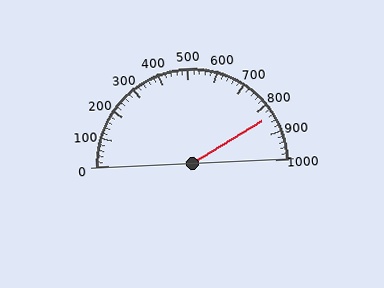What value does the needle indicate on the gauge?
The needle indicates approximately 840.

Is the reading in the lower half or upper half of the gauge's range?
The reading is in the upper half of the range (0 to 1000).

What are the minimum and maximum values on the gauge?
The gauge ranges from 0 to 1000.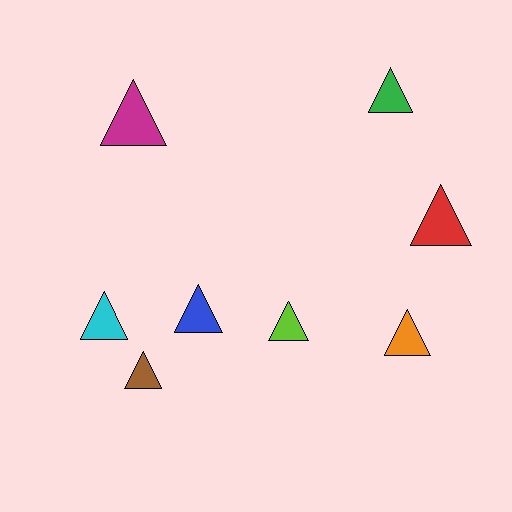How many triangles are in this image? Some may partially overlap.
There are 8 triangles.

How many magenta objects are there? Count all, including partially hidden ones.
There is 1 magenta object.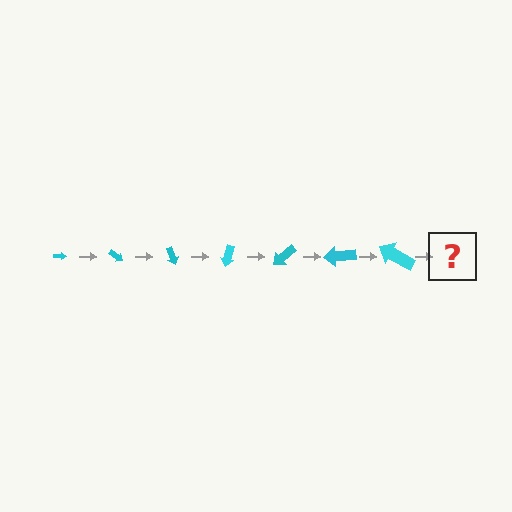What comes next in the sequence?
The next element should be an arrow, larger than the previous one and rotated 245 degrees from the start.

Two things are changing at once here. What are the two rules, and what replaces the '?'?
The two rules are that the arrow grows larger each step and it rotates 35 degrees each step. The '?' should be an arrow, larger than the previous one and rotated 245 degrees from the start.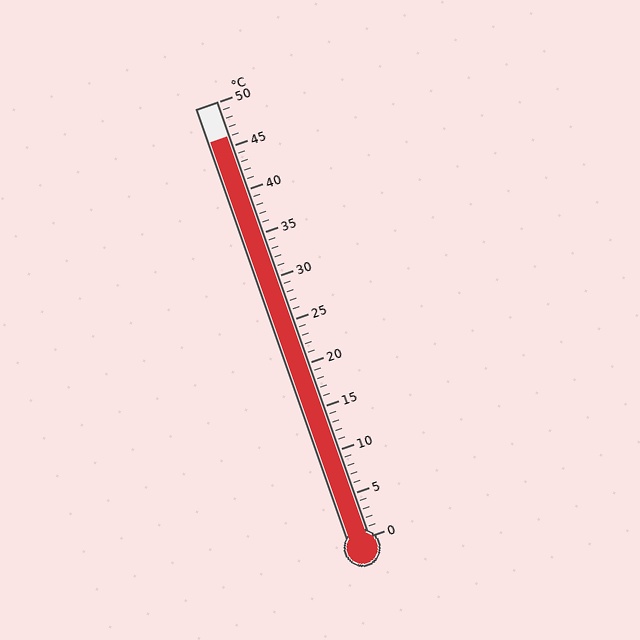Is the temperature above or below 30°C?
The temperature is above 30°C.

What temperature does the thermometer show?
The thermometer shows approximately 46°C.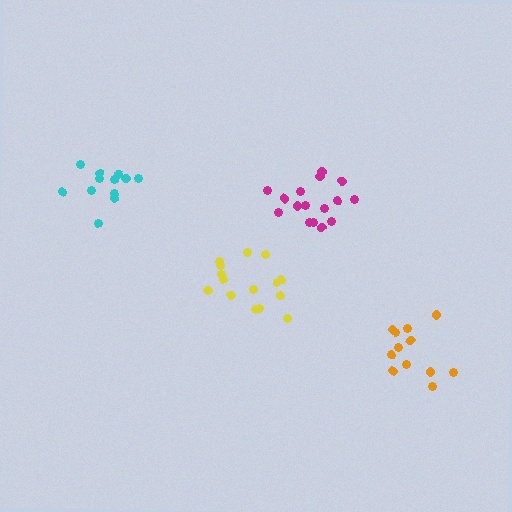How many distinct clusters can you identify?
There are 4 distinct clusters.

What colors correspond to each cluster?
The clusters are colored: yellow, cyan, orange, magenta.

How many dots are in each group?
Group 1: 16 dots, Group 2: 12 dots, Group 3: 12 dots, Group 4: 16 dots (56 total).